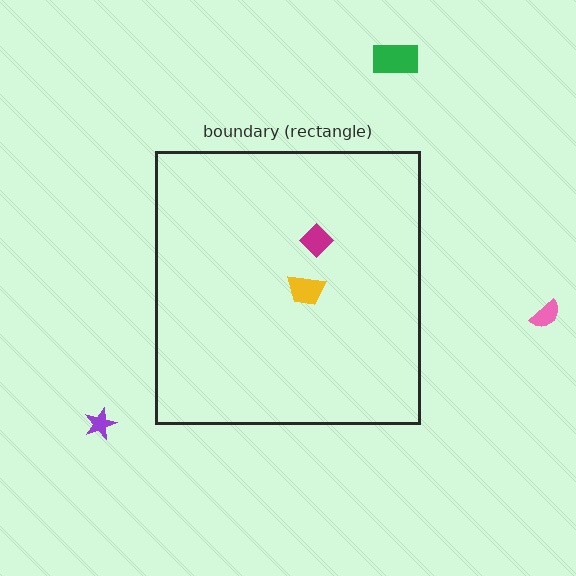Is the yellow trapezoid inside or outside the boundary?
Inside.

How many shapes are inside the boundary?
2 inside, 3 outside.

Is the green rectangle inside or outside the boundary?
Outside.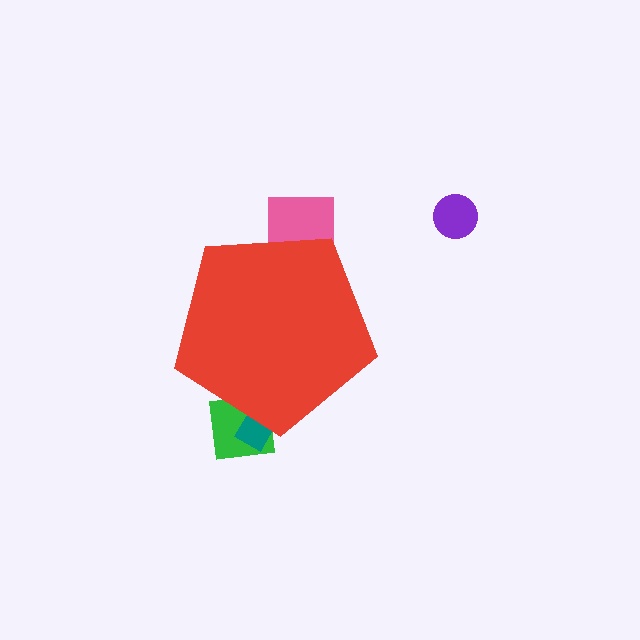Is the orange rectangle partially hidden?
Yes, the orange rectangle is partially hidden behind the red pentagon.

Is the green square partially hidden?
Yes, the green square is partially hidden behind the red pentagon.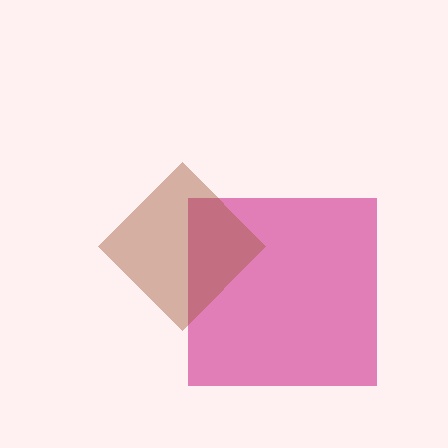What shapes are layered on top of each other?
The layered shapes are: a magenta square, a brown diamond.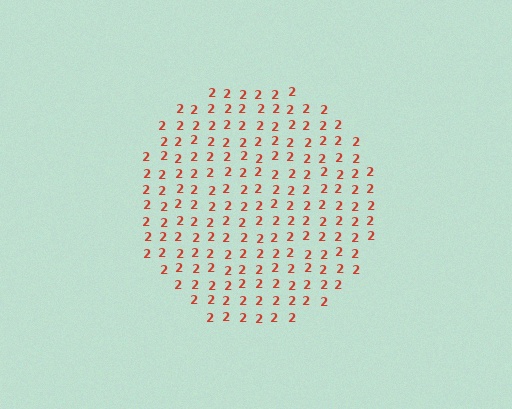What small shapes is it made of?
It is made of small digit 2's.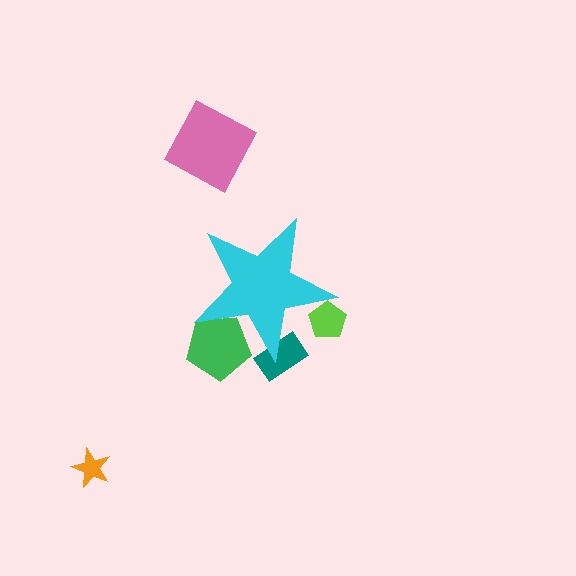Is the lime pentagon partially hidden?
Yes, the lime pentagon is partially hidden behind the cyan star.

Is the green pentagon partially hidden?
Yes, the green pentagon is partially hidden behind the cyan star.